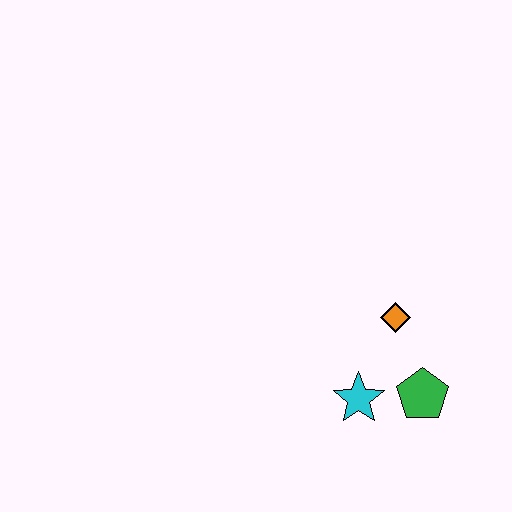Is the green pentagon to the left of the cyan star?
No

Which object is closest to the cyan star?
The green pentagon is closest to the cyan star.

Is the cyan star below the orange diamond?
Yes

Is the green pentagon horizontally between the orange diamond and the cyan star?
No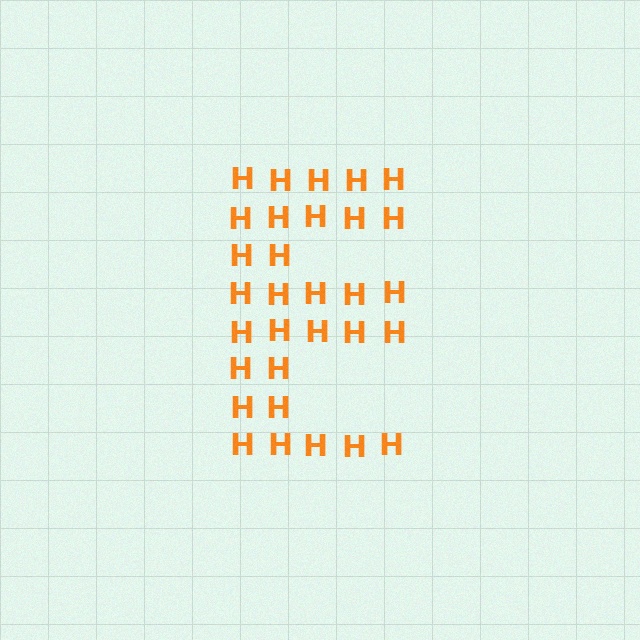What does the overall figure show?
The overall figure shows the letter E.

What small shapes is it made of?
It is made of small letter H's.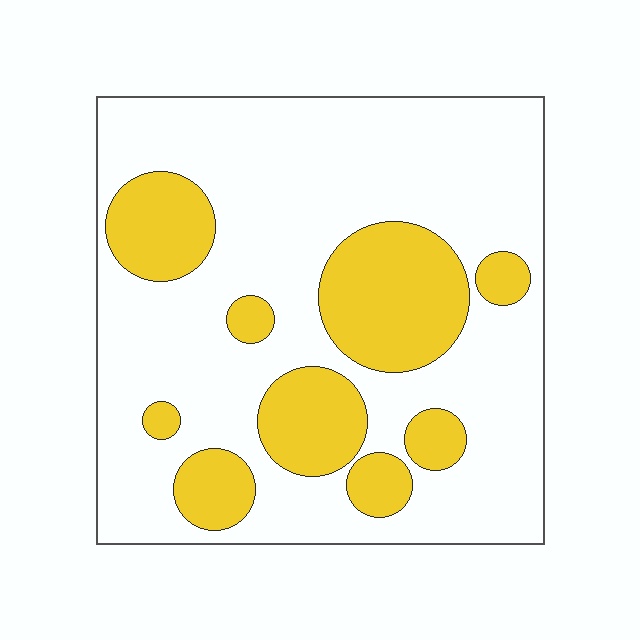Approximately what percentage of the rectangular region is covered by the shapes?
Approximately 25%.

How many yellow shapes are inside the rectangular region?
9.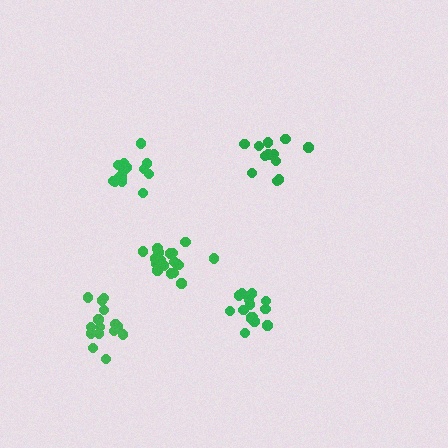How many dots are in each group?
Group 1: 15 dots, Group 2: 14 dots, Group 3: 18 dots, Group 4: 15 dots, Group 5: 12 dots (74 total).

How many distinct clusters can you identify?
There are 5 distinct clusters.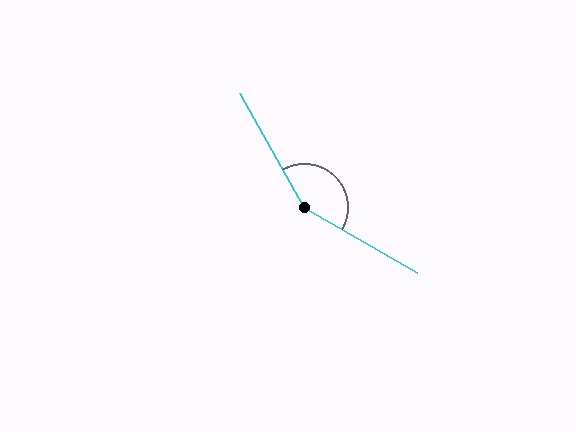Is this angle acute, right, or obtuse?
It is obtuse.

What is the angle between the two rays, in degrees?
Approximately 149 degrees.